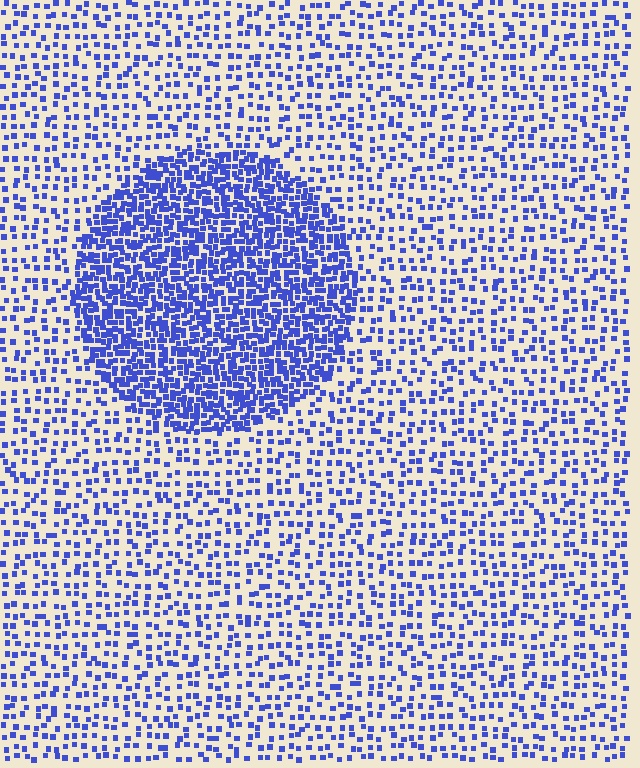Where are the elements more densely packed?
The elements are more densely packed inside the circle boundary.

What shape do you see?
I see a circle.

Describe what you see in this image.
The image contains small blue elements arranged at two different densities. A circle-shaped region is visible where the elements are more densely packed than the surrounding area.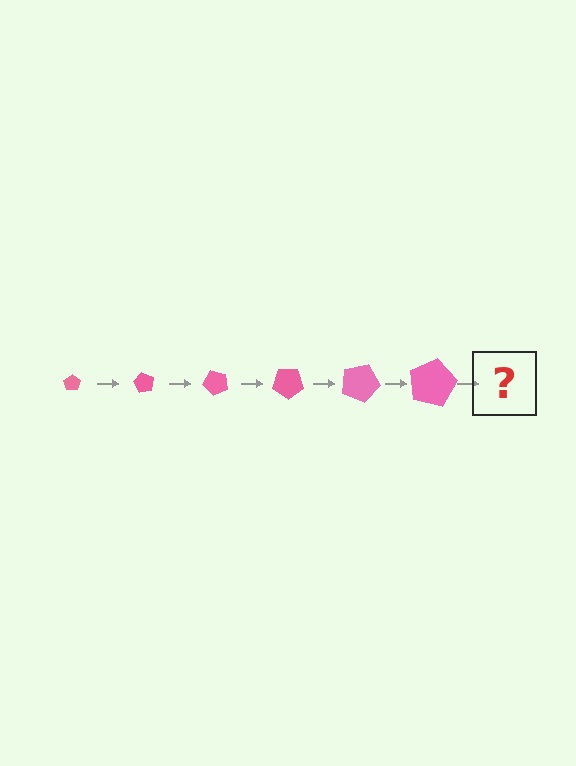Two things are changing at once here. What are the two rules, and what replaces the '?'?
The two rules are that the pentagon grows larger each step and it rotates 60 degrees each step. The '?' should be a pentagon, larger than the previous one and rotated 360 degrees from the start.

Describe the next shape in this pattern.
It should be a pentagon, larger than the previous one and rotated 360 degrees from the start.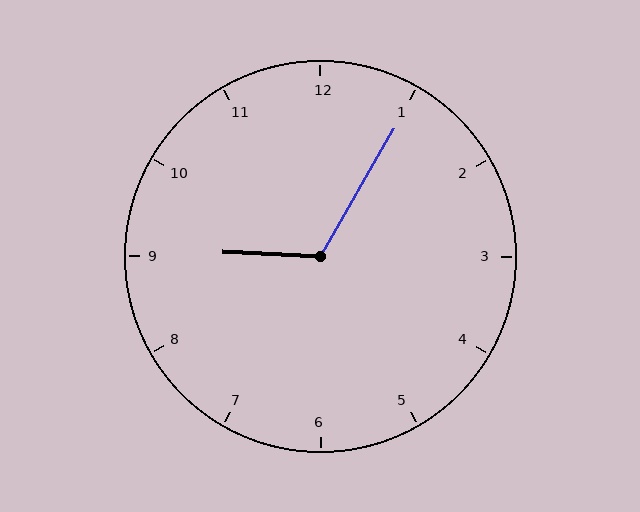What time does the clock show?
9:05.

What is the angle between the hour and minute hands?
Approximately 118 degrees.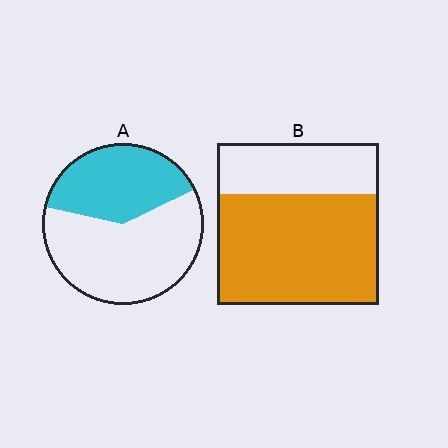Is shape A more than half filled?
No.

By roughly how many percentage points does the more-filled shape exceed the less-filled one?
By roughly 30 percentage points (B over A).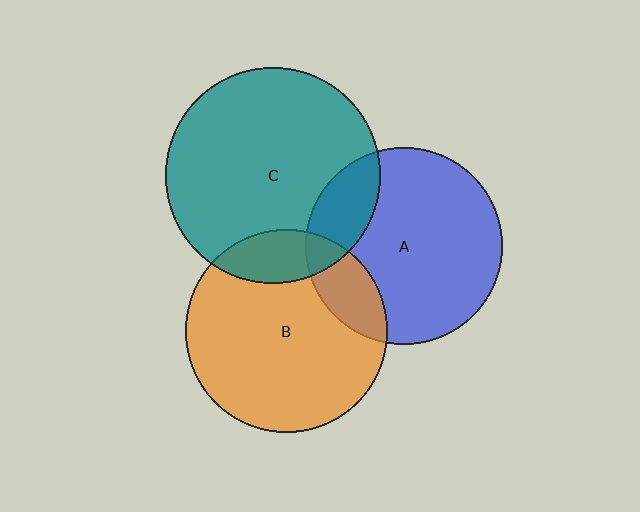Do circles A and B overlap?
Yes.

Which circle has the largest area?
Circle C (teal).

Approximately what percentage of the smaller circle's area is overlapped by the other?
Approximately 15%.